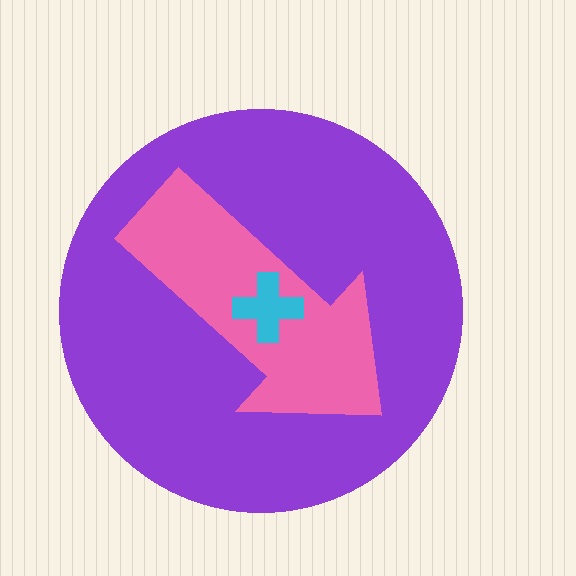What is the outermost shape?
The purple circle.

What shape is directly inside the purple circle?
The pink arrow.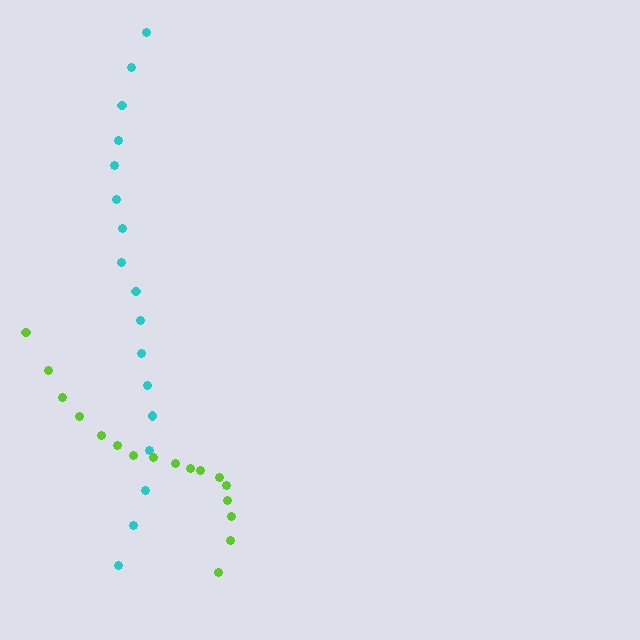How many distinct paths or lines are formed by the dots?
There are 2 distinct paths.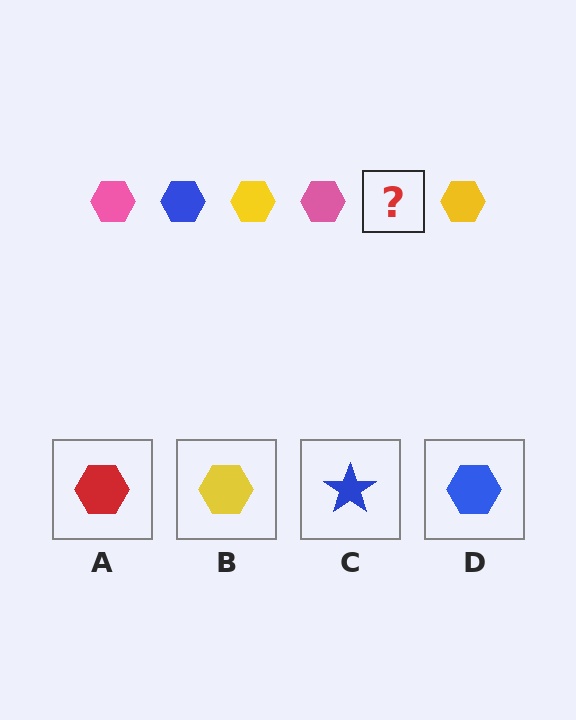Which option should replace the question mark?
Option D.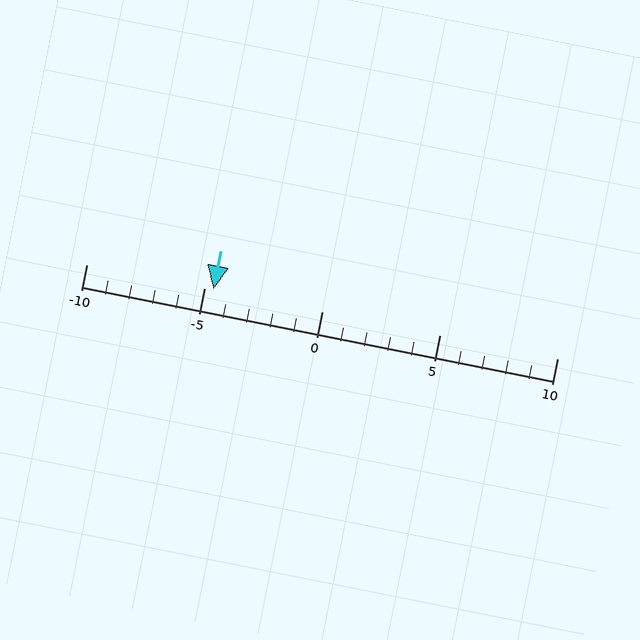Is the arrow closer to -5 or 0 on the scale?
The arrow is closer to -5.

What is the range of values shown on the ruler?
The ruler shows values from -10 to 10.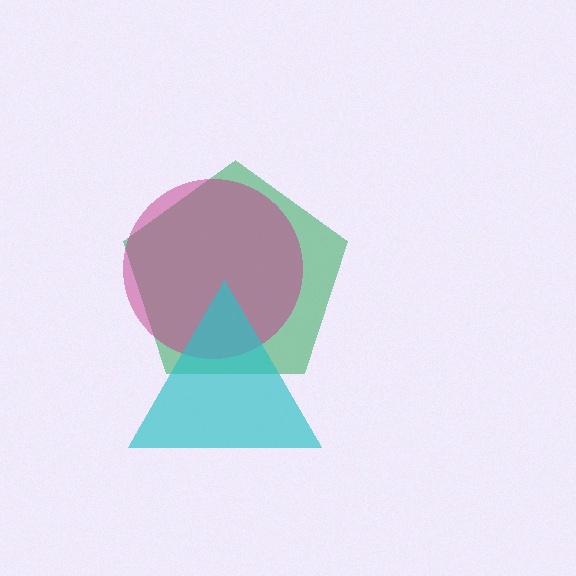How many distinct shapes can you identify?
There are 3 distinct shapes: a green pentagon, a magenta circle, a cyan triangle.